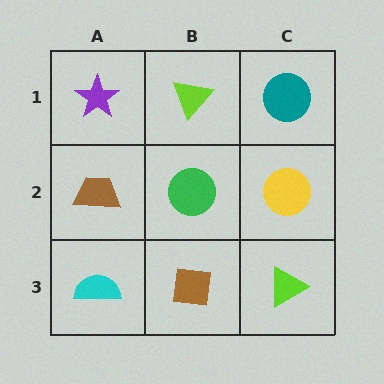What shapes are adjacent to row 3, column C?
A yellow circle (row 2, column C), a brown square (row 3, column B).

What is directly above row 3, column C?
A yellow circle.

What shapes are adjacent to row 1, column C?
A yellow circle (row 2, column C), a lime triangle (row 1, column B).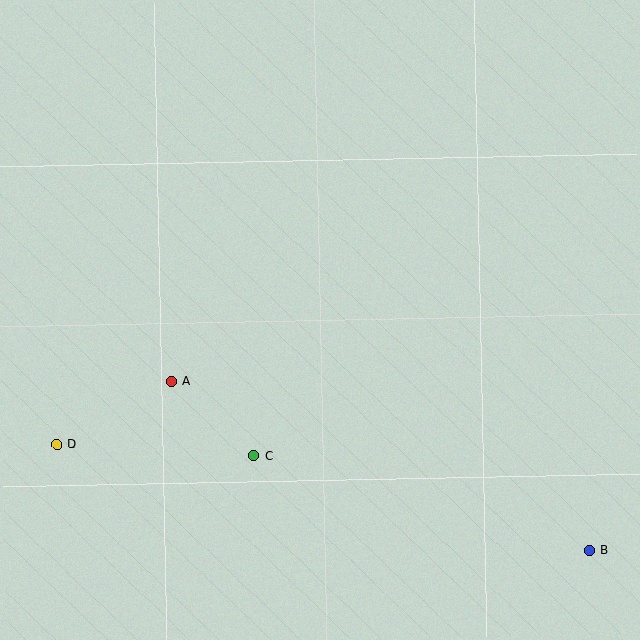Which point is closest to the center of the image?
Point C at (254, 456) is closest to the center.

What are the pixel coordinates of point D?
Point D is at (57, 444).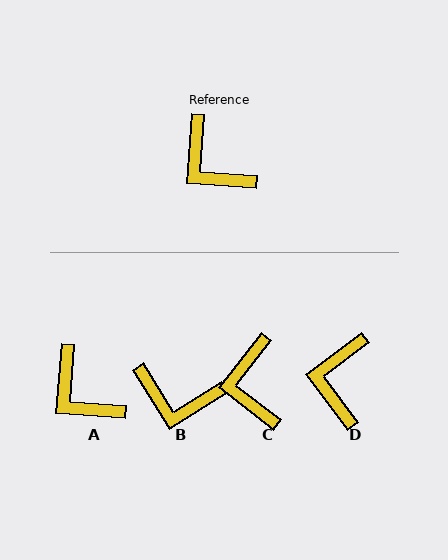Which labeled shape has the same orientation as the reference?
A.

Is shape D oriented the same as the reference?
No, it is off by about 49 degrees.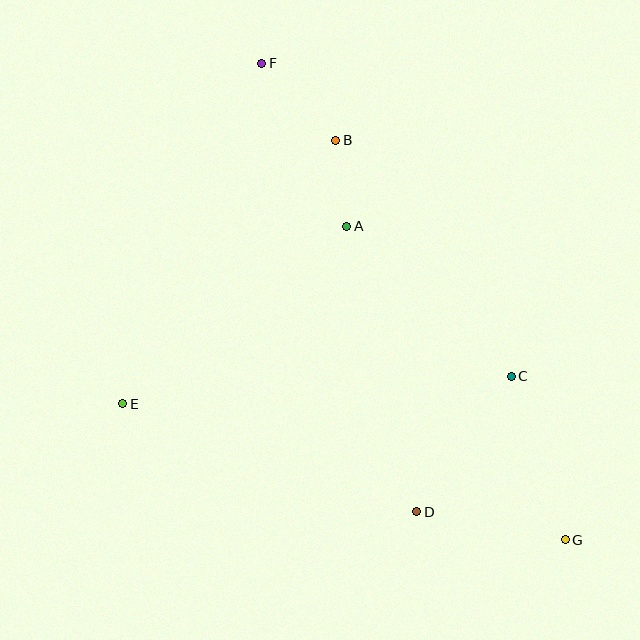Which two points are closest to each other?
Points A and B are closest to each other.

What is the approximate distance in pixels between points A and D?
The distance between A and D is approximately 294 pixels.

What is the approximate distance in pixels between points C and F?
The distance between C and F is approximately 401 pixels.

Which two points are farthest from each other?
Points F and G are farthest from each other.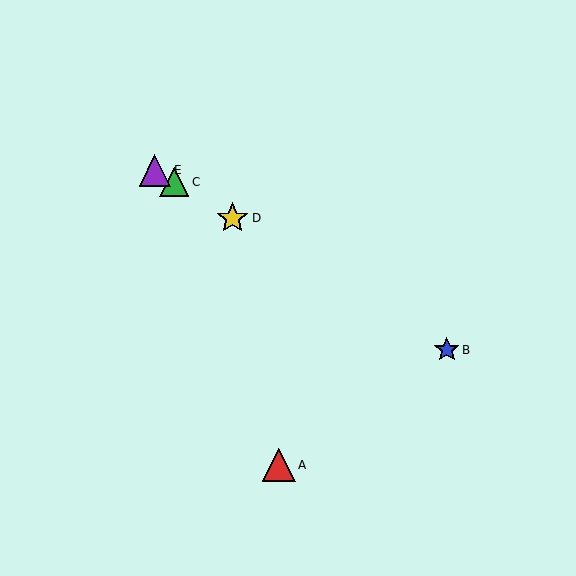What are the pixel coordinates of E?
Object E is at (155, 170).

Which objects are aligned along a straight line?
Objects B, C, D, E are aligned along a straight line.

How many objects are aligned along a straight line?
4 objects (B, C, D, E) are aligned along a straight line.